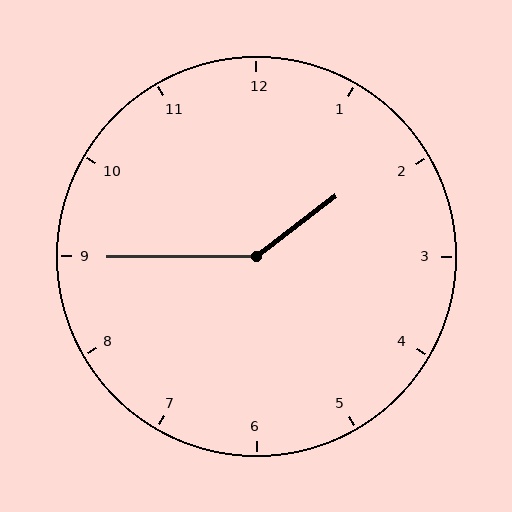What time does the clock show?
1:45.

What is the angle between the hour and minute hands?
Approximately 142 degrees.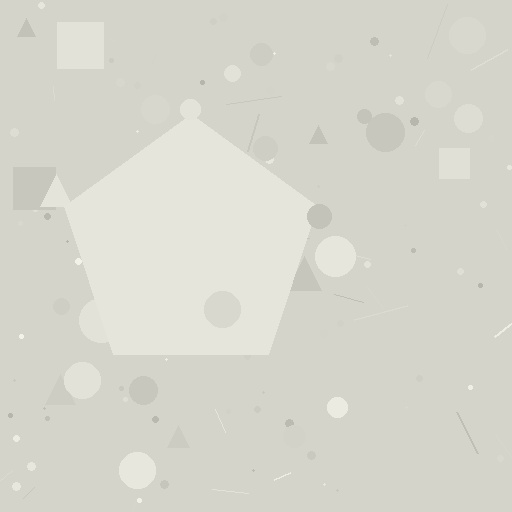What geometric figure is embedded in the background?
A pentagon is embedded in the background.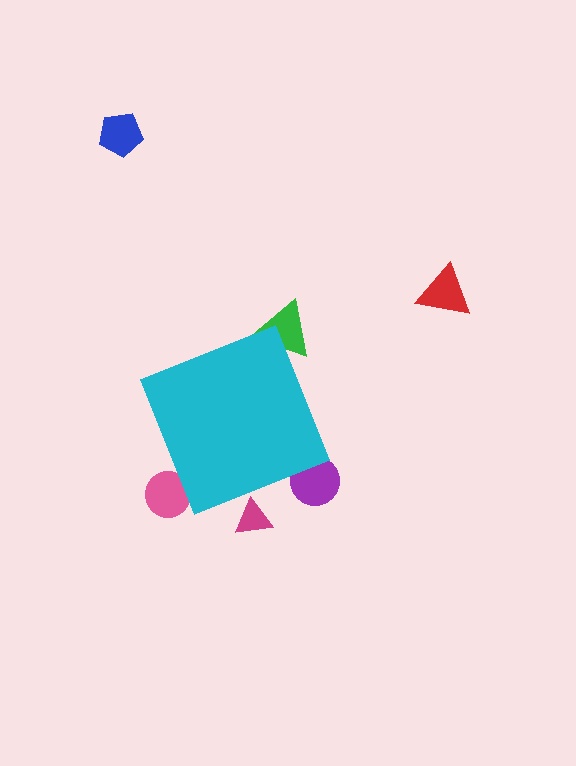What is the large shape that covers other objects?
A cyan diamond.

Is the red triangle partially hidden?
No, the red triangle is fully visible.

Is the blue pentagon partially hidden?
No, the blue pentagon is fully visible.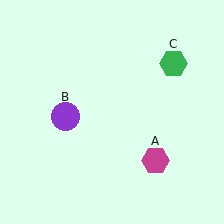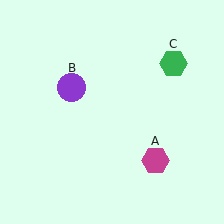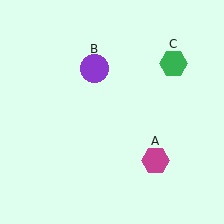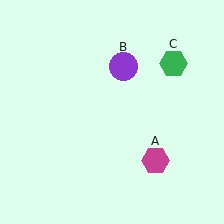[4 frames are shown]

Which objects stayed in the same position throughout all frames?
Magenta hexagon (object A) and green hexagon (object C) remained stationary.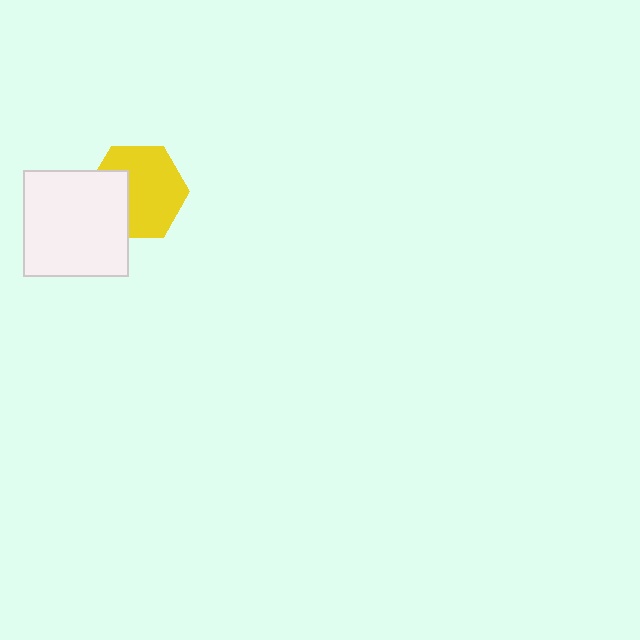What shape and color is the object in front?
The object in front is a white square.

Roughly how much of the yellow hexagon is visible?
Most of it is visible (roughly 68%).